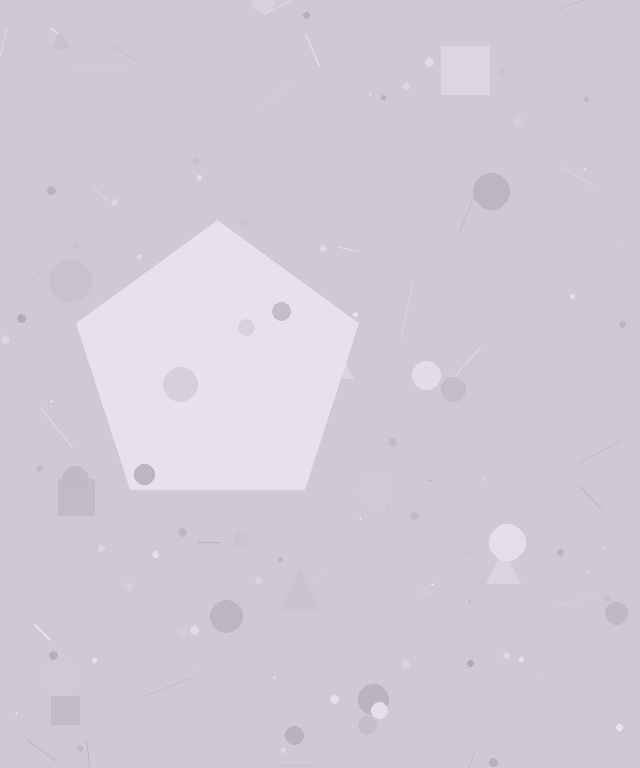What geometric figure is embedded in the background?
A pentagon is embedded in the background.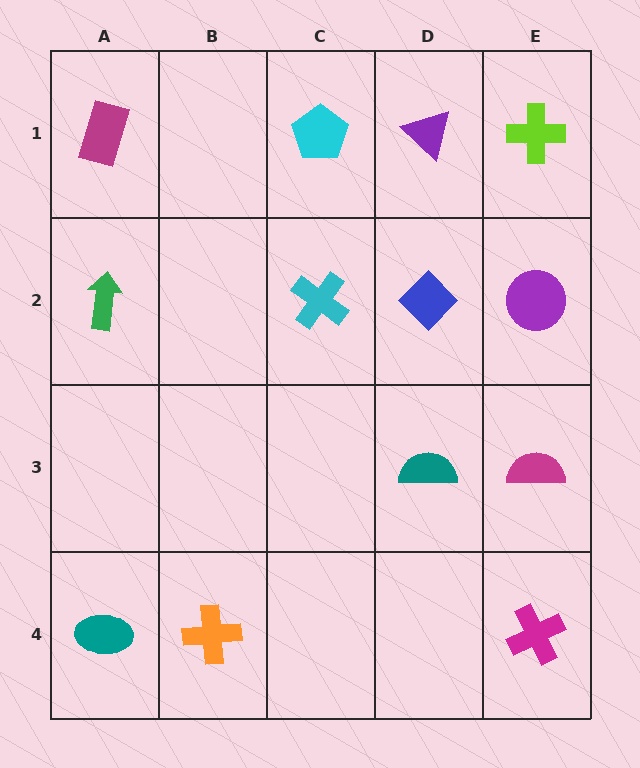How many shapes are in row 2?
4 shapes.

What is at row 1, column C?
A cyan pentagon.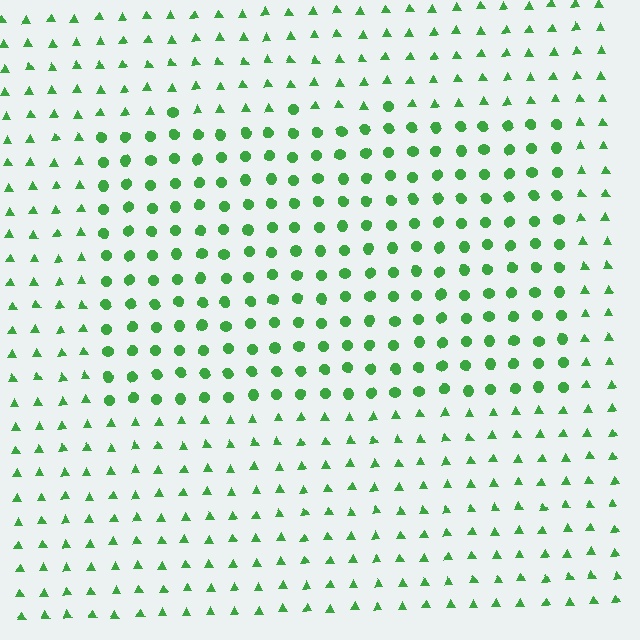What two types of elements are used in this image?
The image uses circles inside the rectangle region and triangles outside it.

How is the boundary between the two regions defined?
The boundary is defined by a change in element shape: circles inside vs. triangles outside. All elements share the same color and spacing.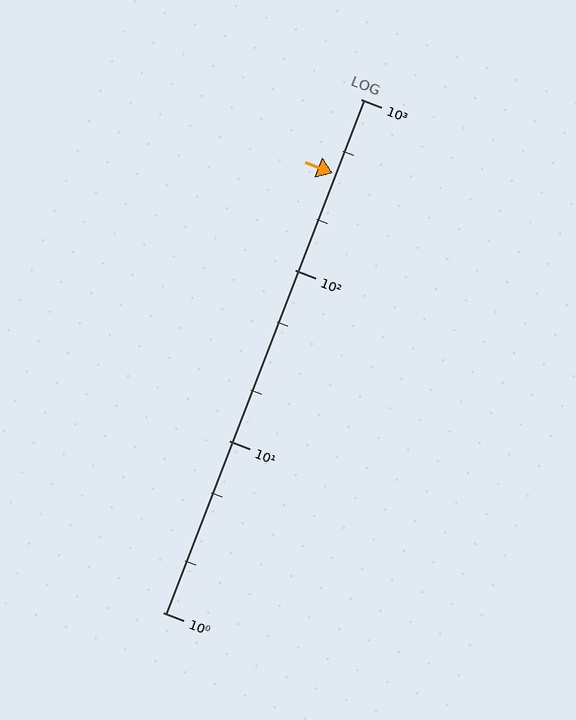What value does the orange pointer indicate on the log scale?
The pointer indicates approximately 370.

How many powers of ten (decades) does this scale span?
The scale spans 3 decades, from 1 to 1000.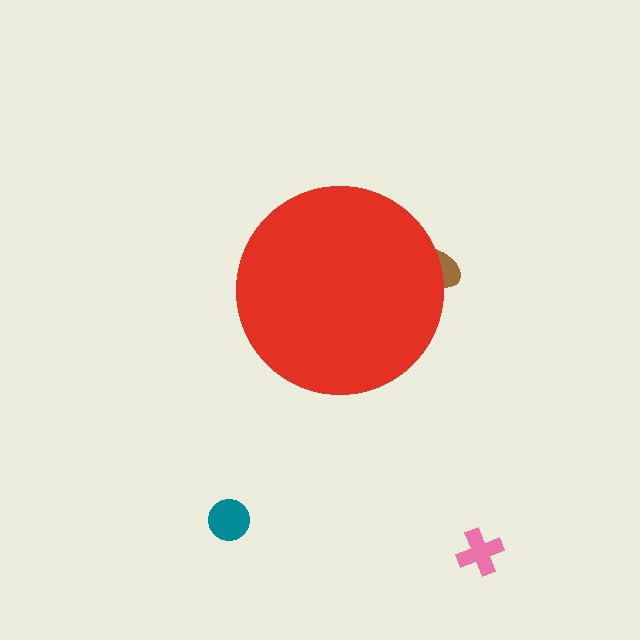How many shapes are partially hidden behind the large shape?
1 shape is partially hidden.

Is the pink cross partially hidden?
No, the pink cross is fully visible.